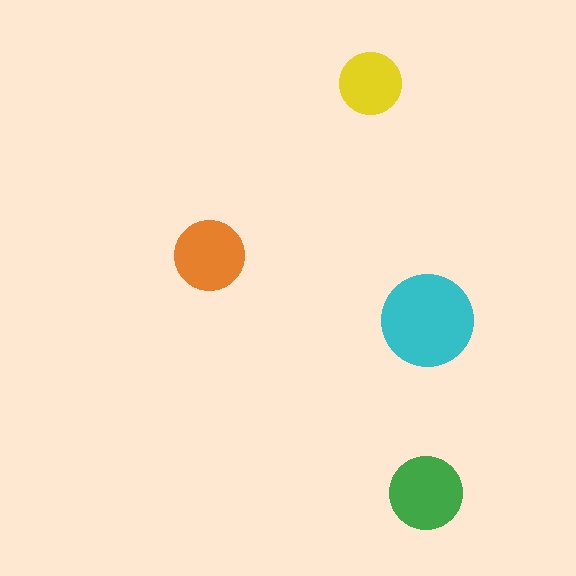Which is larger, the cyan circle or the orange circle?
The cyan one.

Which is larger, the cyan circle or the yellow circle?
The cyan one.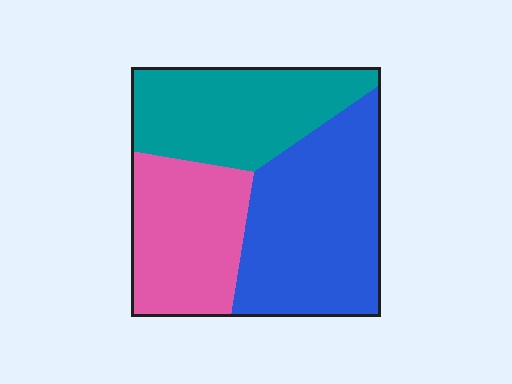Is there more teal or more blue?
Blue.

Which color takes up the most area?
Blue, at roughly 40%.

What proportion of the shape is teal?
Teal covers roughly 30% of the shape.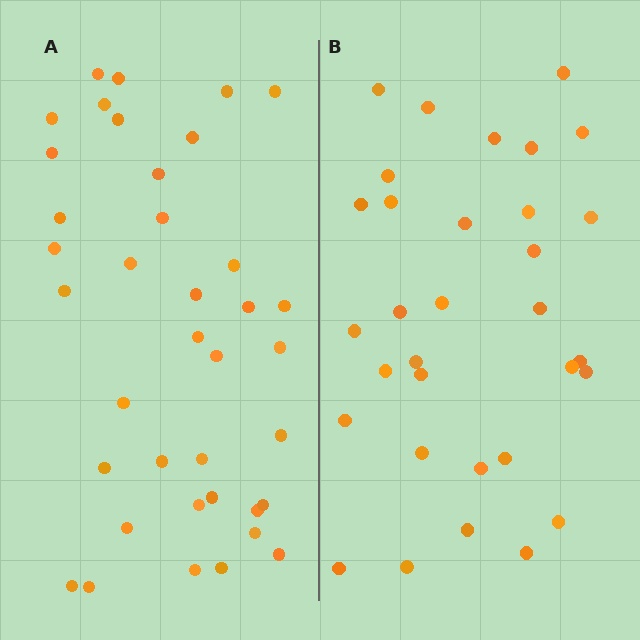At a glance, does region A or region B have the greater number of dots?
Region A (the left region) has more dots.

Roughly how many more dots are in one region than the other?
Region A has about 6 more dots than region B.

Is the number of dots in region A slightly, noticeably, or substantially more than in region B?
Region A has only slightly more — the two regions are fairly close. The ratio is roughly 1.2 to 1.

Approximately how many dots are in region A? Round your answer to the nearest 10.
About 40 dots. (The exact count is 38, which rounds to 40.)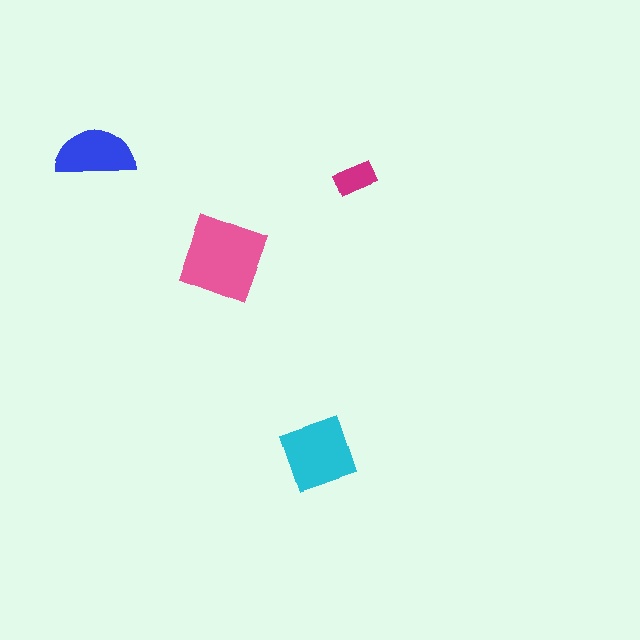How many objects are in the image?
There are 4 objects in the image.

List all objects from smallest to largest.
The magenta rectangle, the blue semicircle, the cyan square, the pink diamond.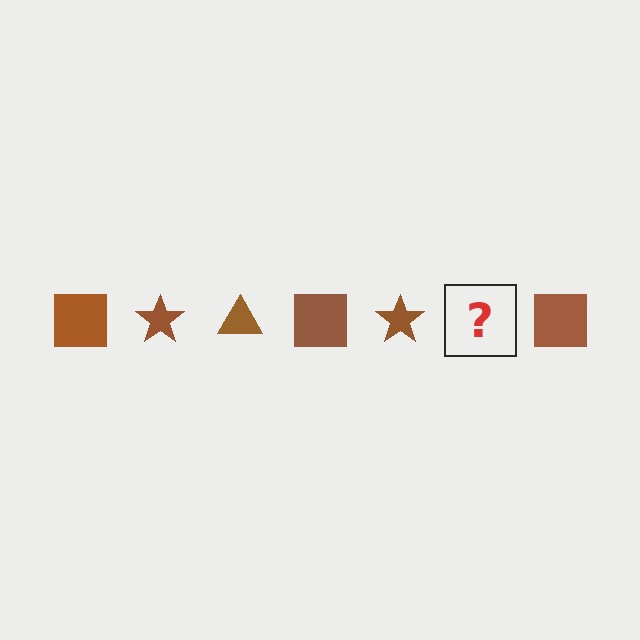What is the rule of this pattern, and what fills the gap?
The rule is that the pattern cycles through square, star, triangle shapes in brown. The gap should be filled with a brown triangle.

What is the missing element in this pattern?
The missing element is a brown triangle.